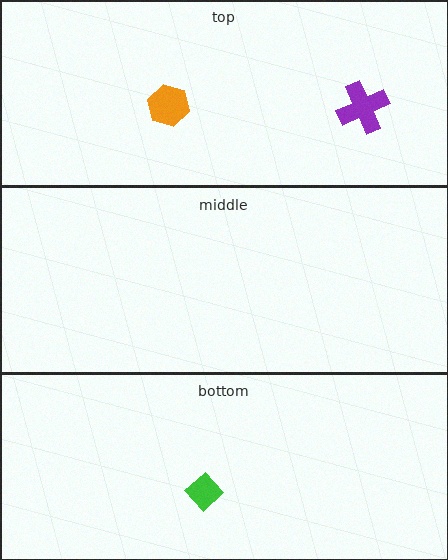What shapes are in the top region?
The orange hexagon, the purple cross.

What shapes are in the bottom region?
The green diamond.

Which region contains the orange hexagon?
The top region.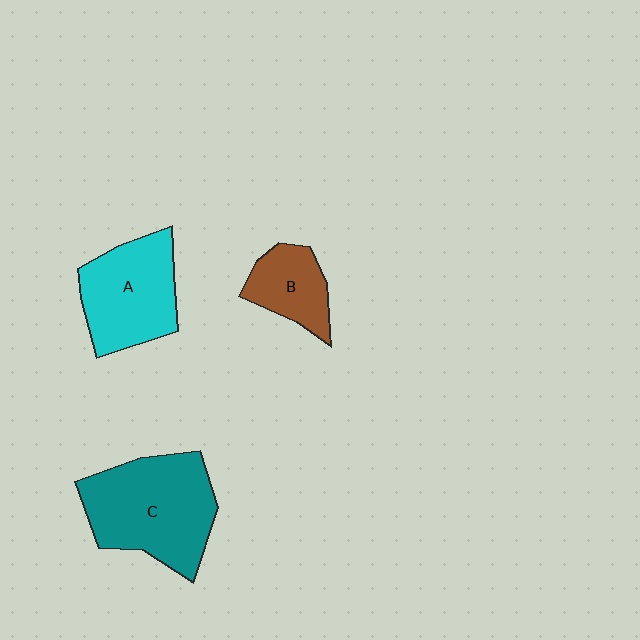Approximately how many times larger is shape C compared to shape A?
Approximately 1.3 times.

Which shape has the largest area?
Shape C (teal).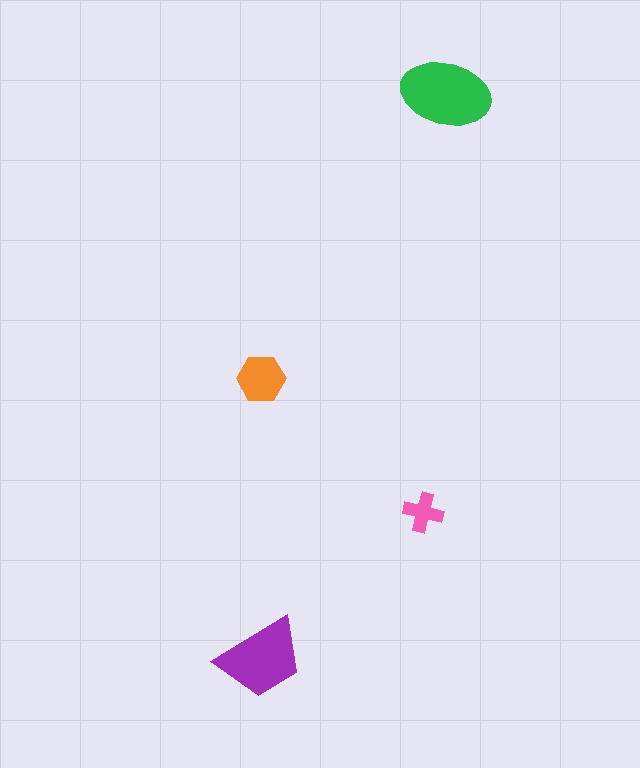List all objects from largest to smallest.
The green ellipse, the purple trapezoid, the orange hexagon, the pink cross.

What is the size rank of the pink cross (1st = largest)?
4th.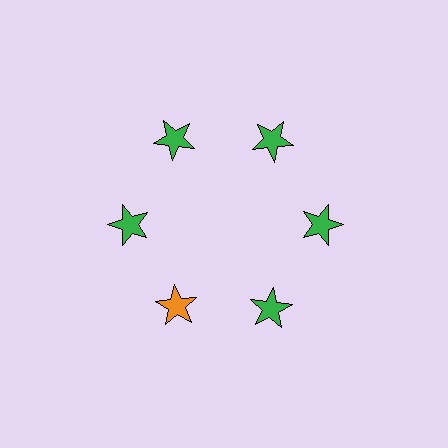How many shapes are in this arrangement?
There are 6 shapes arranged in a ring pattern.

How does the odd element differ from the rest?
It has a different color: orange instead of green.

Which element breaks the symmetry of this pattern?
The orange star at roughly the 7 o'clock position breaks the symmetry. All other shapes are green stars.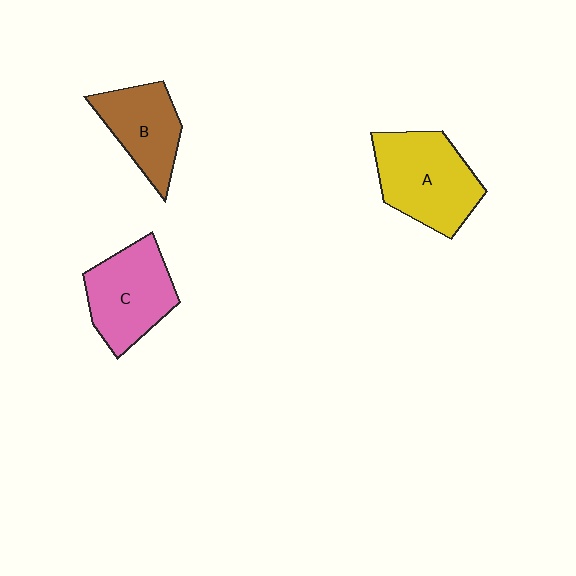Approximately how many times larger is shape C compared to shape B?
Approximately 1.2 times.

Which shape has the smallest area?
Shape B (brown).